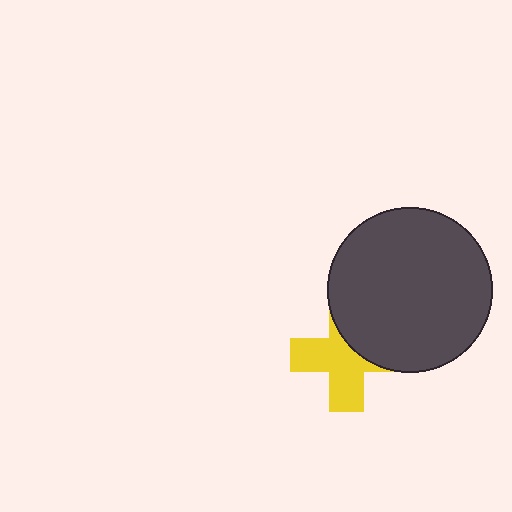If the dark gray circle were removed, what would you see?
You would see the complete yellow cross.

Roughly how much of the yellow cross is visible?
About half of it is visible (roughly 60%).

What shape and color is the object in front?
The object in front is a dark gray circle.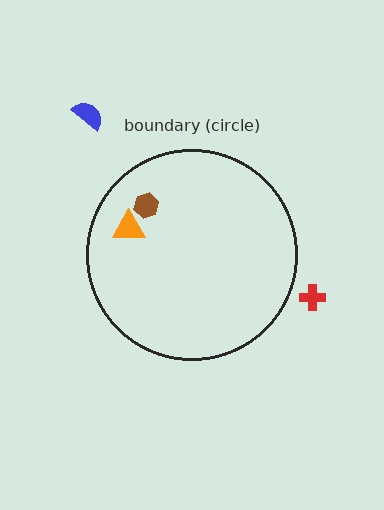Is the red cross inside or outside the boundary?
Outside.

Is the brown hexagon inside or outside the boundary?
Inside.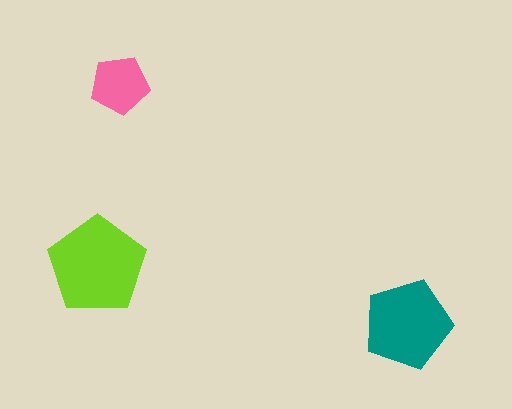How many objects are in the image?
There are 3 objects in the image.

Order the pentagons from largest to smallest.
the lime one, the teal one, the pink one.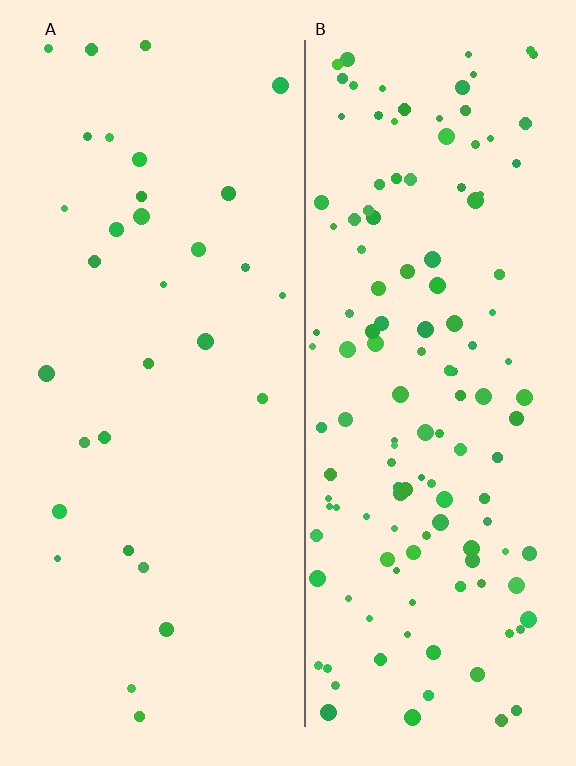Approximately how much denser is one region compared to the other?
Approximately 4.2× — region B over region A.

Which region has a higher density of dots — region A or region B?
B (the right).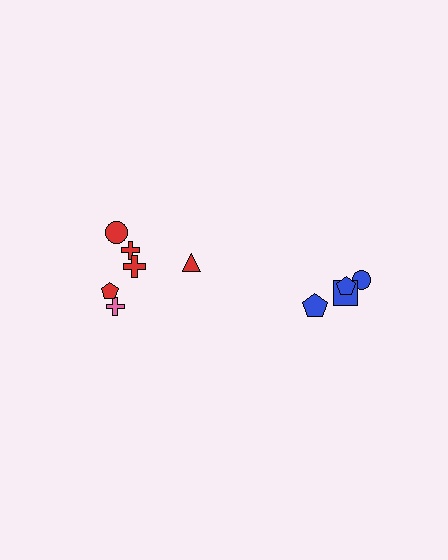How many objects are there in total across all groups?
There are 10 objects.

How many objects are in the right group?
There are 4 objects.